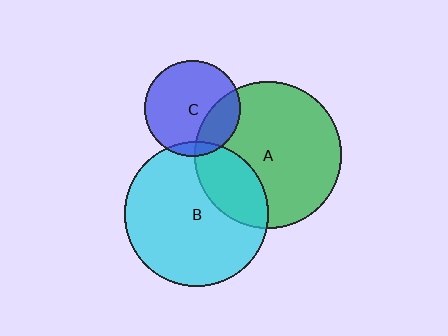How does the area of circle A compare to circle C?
Approximately 2.3 times.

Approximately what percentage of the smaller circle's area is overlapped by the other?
Approximately 25%.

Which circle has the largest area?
Circle A (green).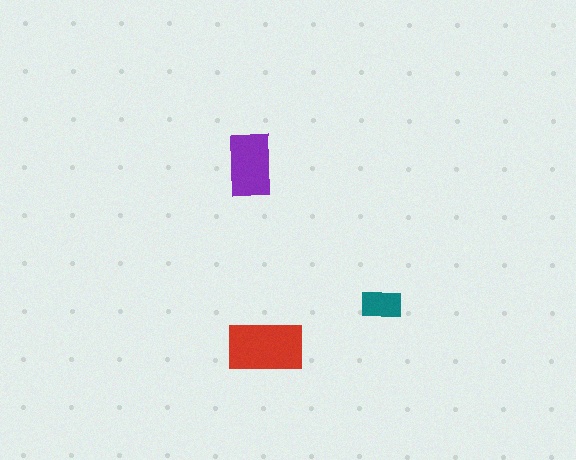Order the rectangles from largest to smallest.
the red one, the purple one, the teal one.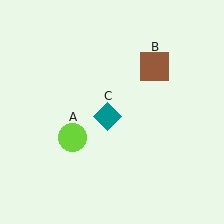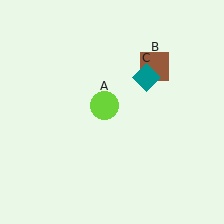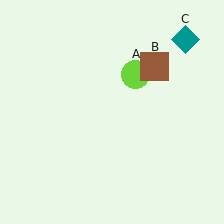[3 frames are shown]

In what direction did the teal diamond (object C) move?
The teal diamond (object C) moved up and to the right.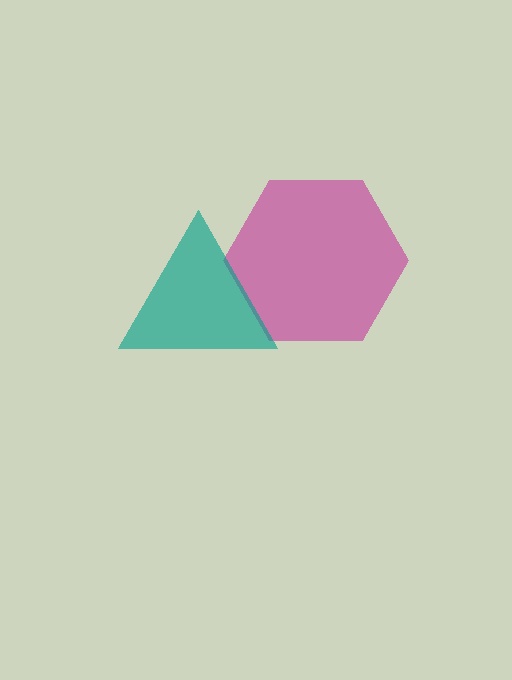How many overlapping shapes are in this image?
There are 2 overlapping shapes in the image.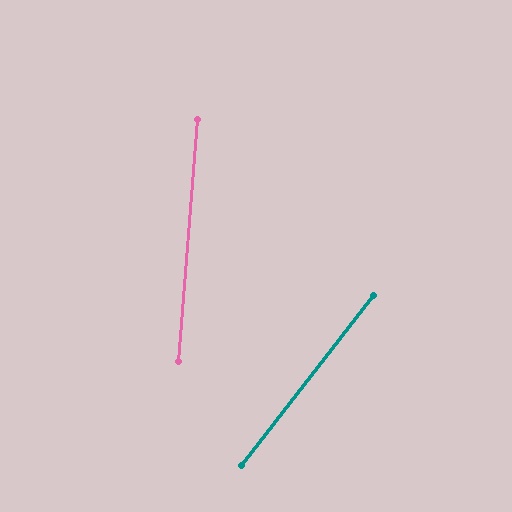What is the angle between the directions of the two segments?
Approximately 33 degrees.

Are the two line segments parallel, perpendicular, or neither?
Neither parallel nor perpendicular — they differ by about 33°.